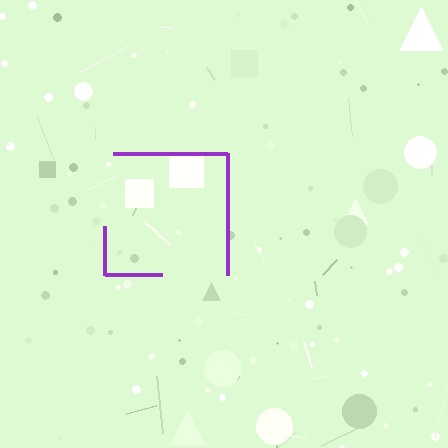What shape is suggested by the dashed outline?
The dashed outline suggests a square.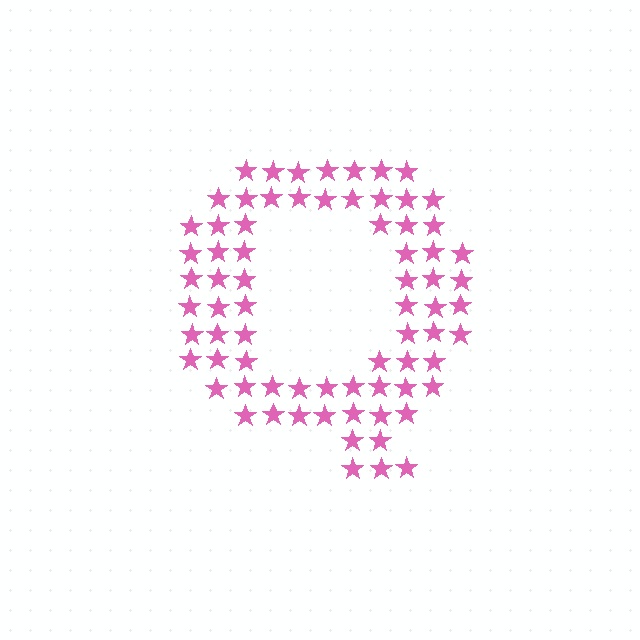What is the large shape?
The large shape is the letter Q.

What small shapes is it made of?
It is made of small stars.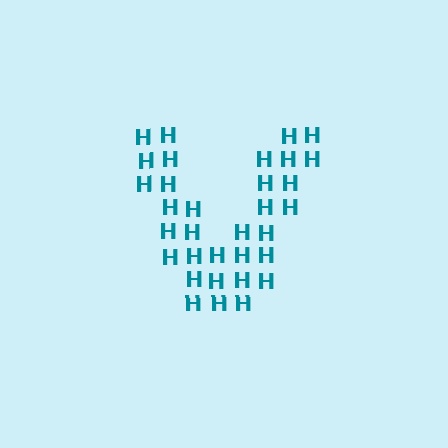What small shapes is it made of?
It is made of small letter H's.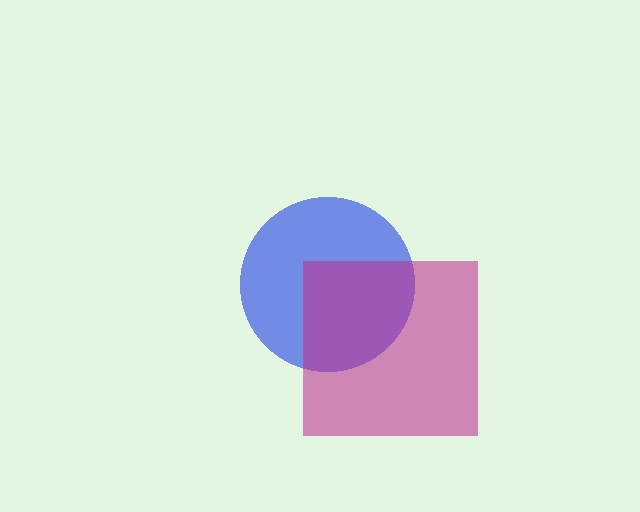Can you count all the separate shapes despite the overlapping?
Yes, there are 2 separate shapes.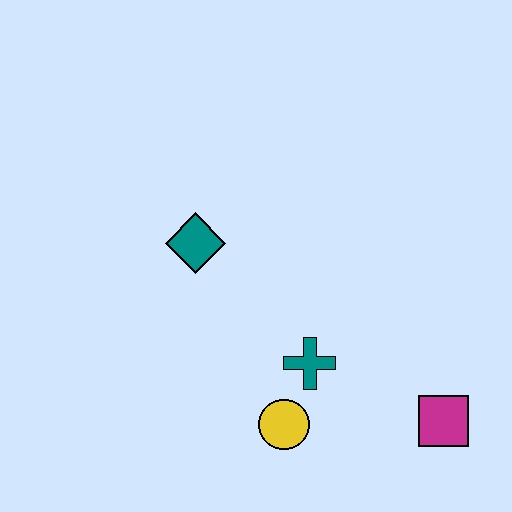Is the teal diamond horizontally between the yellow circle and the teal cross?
No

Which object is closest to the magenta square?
The teal cross is closest to the magenta square.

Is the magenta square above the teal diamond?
No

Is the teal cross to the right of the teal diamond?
Yes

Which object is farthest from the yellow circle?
The teal diamond is farthest from the yellow circle.